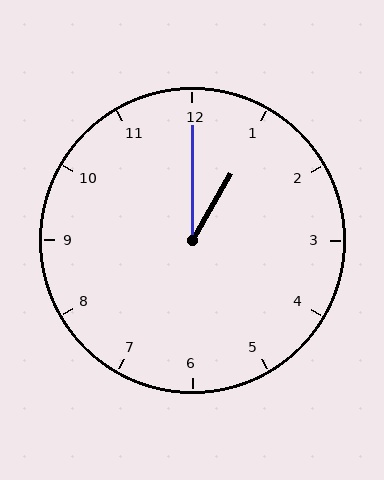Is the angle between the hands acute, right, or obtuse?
It is acute.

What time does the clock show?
1:00.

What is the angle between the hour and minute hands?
Approximately 30 degrees.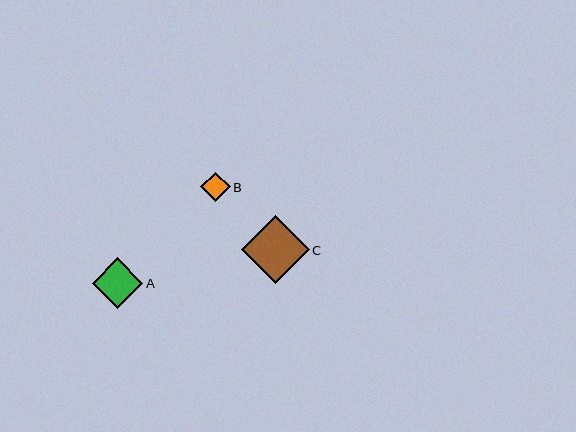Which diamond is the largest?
Diamond C is the largest with a size of approximately 68 pixels.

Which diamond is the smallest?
Diamond B is the smallest with a size of approximately 29 pixels.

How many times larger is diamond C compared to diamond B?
Diamond C is approximately 2.3 times the size of diamond B.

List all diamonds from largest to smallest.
From largest to smallest: C, A, B.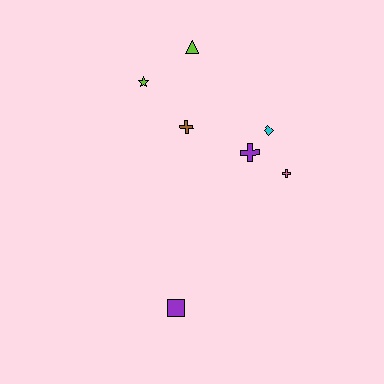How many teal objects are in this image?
There are no teal objects.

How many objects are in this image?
There are 7 objects.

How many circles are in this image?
There are no circles.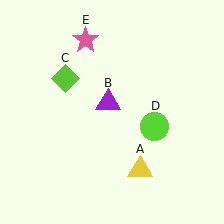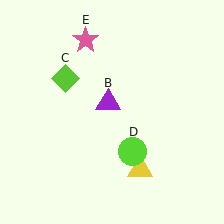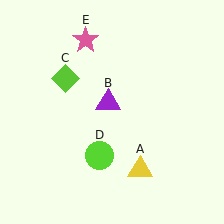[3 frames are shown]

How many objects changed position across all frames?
1 object changed position: lime circle (object D).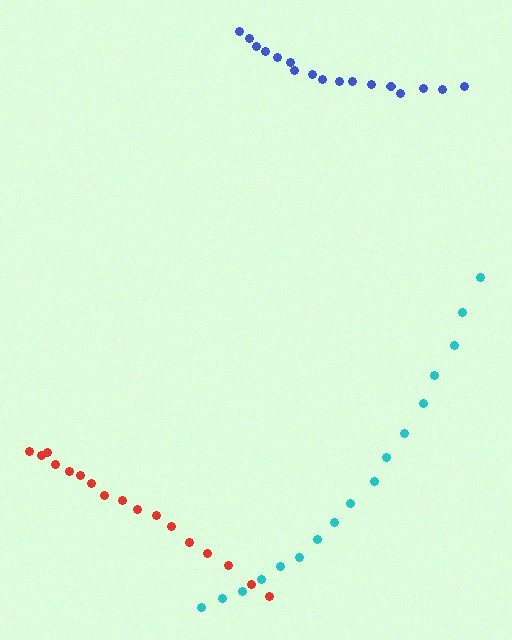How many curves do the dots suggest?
There are 3 distinct paths.